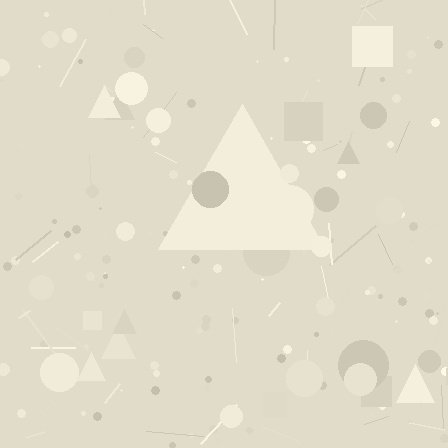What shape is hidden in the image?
A triangle is hidden in the image.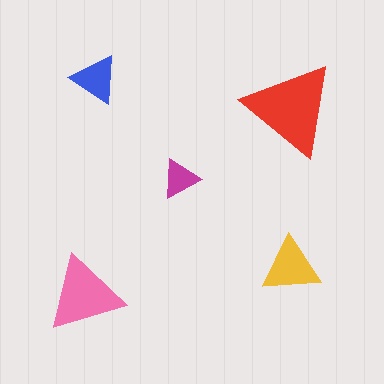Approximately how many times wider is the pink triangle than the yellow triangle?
About 1.5 times wider.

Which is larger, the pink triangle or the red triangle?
The red one.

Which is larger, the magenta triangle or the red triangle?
The red one.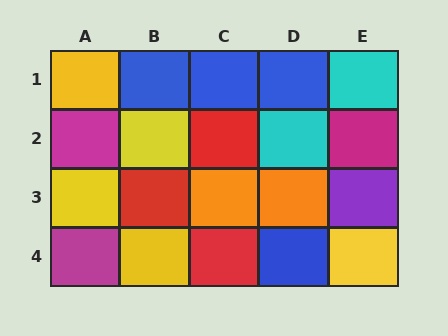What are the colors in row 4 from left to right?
Magenta, yellow, red, blue, yellow.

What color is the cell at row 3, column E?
Purple.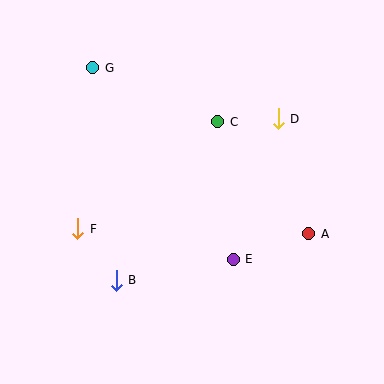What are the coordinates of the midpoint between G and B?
The midpoint between G and B is at (104, 174).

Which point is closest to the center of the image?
Point C at (218, 122) is closest to the center.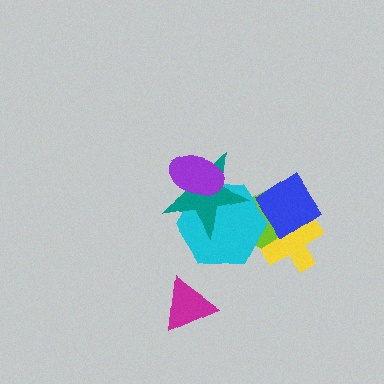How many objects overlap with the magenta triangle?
0 objects overlap with the magenta triangle.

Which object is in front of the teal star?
The purple ellipse is in front of the teal star.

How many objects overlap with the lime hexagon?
3 objects overlap with the lime hexagon.